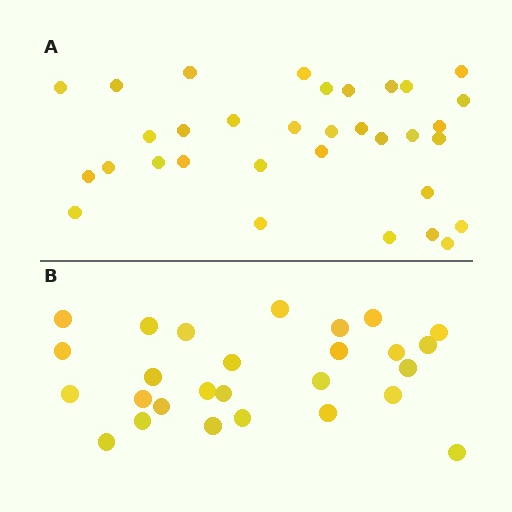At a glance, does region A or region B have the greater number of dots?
Region A (the top region) has more dots.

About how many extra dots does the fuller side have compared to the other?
Region A has about 6 more dots than region B.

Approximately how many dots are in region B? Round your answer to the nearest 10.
About 30 dots. (The exact count is 27, which rounds to 30.)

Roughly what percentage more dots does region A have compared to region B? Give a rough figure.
About 20% more.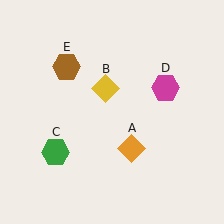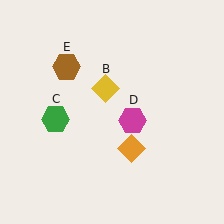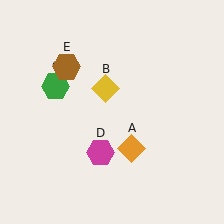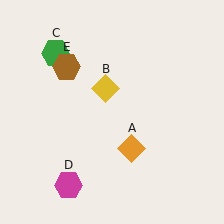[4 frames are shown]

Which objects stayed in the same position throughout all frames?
Orange diamond (object A) and yellow diamond (object B) and brown hexagon (object E) remained stationary.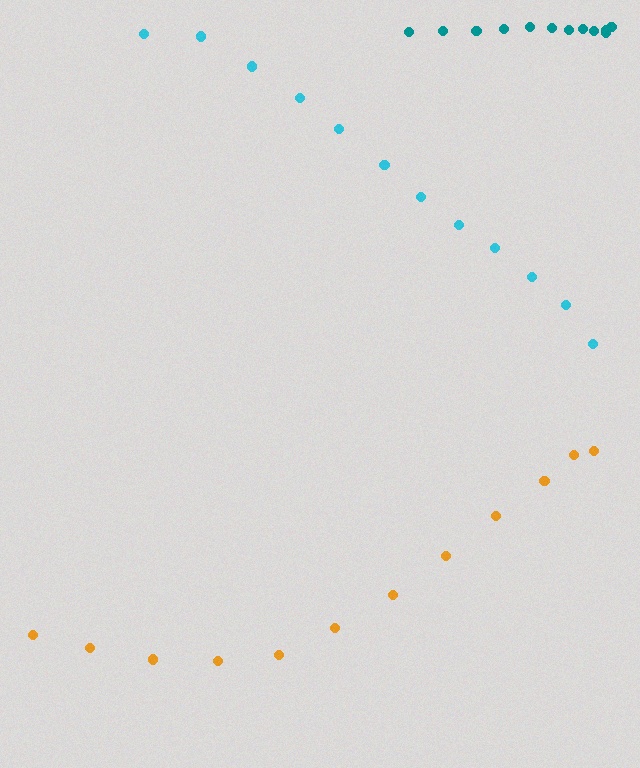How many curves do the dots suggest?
There are 3 distinct paths.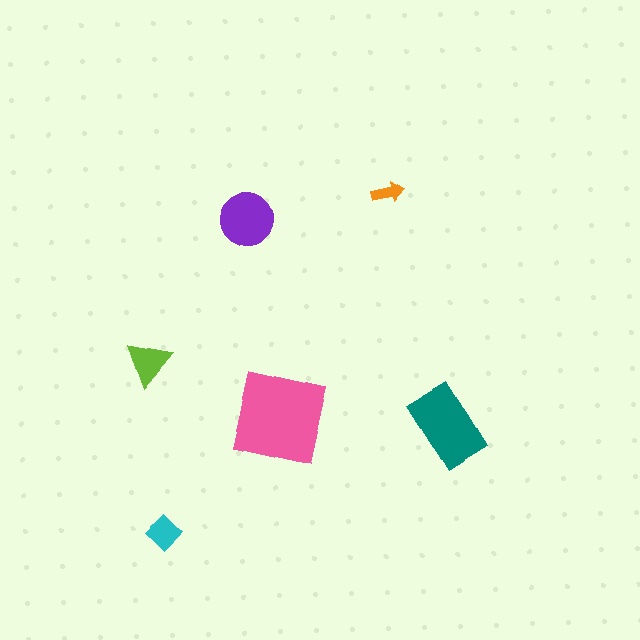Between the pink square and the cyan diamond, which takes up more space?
The pink square.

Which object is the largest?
The pink square.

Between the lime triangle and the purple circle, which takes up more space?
The purple circle.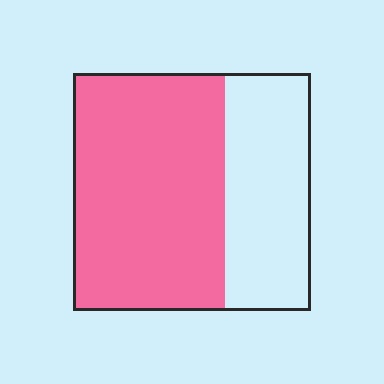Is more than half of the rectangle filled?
Yes.